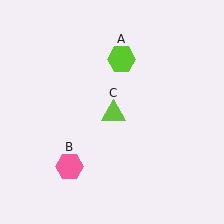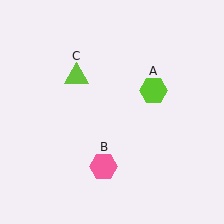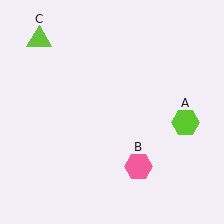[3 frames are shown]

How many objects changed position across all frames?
3 objects changed position: lime hexagon (object A), pink hexagon (object B), lime triangle (object C).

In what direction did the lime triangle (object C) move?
The lime triangle (object C) moved up and to the left.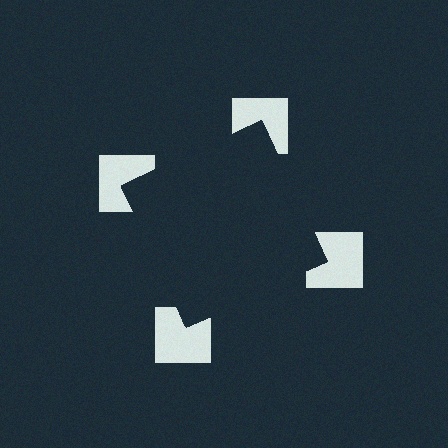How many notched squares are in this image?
There are 4 — one at each vertex of the illusory square.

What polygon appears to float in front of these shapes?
An illusory square — its edges are inferred from the aligned wedge cuts in the notched squares, not physically drawn.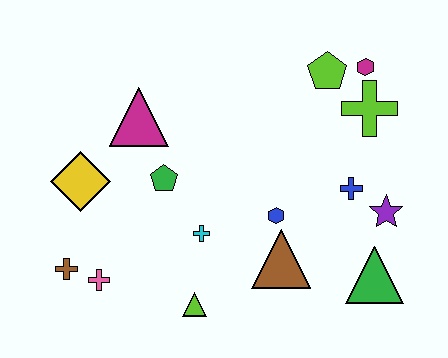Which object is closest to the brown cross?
The pink cross is closest to the brown cross.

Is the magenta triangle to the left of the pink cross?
No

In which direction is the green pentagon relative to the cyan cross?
The green pentagon is above the cyan cross.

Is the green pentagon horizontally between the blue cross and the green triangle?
No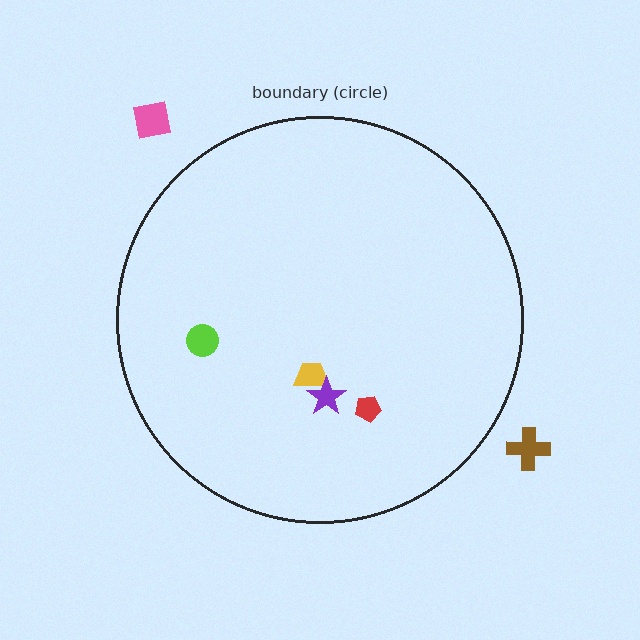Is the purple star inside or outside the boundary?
Inside.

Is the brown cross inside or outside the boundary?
Outside.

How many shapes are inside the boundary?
4 inside, 2 outside.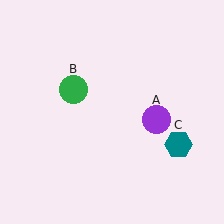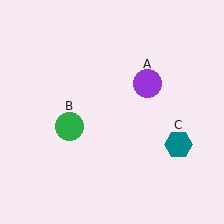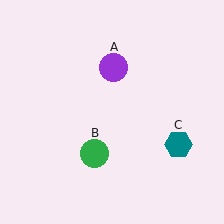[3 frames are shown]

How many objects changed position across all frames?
2 objects changed position: purple circle (object A), green circle (object B).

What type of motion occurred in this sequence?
The purple circle (object A), green circle (object B) rotated counterclockwise around the center of the scene.